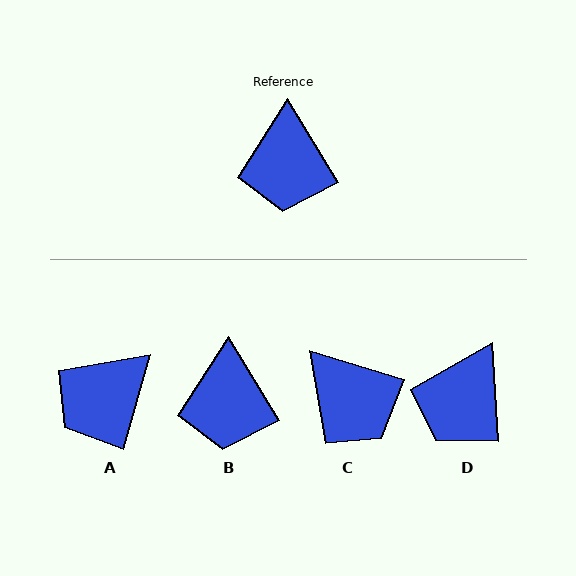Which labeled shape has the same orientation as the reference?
B.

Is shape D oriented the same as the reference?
No, it is off by about 28 degrees.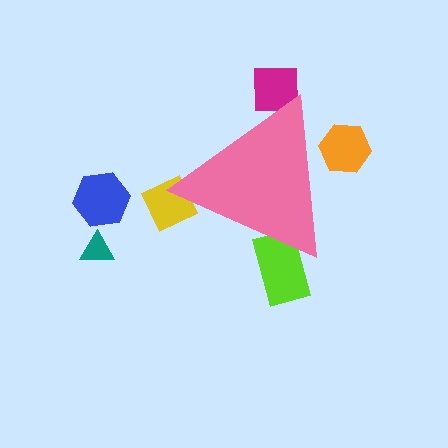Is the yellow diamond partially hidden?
Yes, the yellow diamond is partially hidden behind the pink triangle.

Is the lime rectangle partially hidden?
Yes, the lime rectangle is partially hidden behind the pink triangle.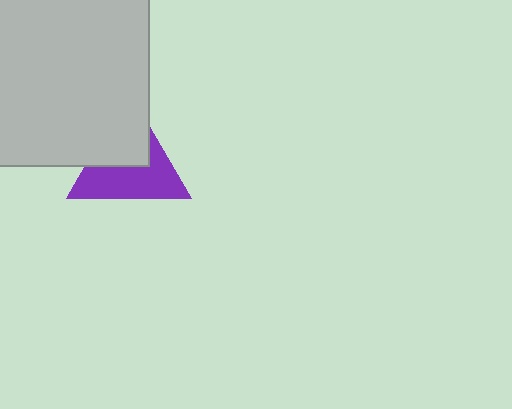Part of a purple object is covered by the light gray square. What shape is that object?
It is a triangle.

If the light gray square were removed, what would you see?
You would see the complete purple triangle.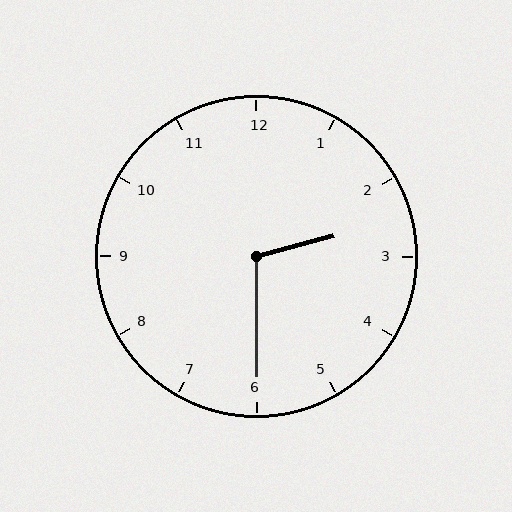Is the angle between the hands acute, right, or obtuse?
It is obtuse.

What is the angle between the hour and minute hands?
Approximately 105 degrees.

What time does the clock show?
2:30.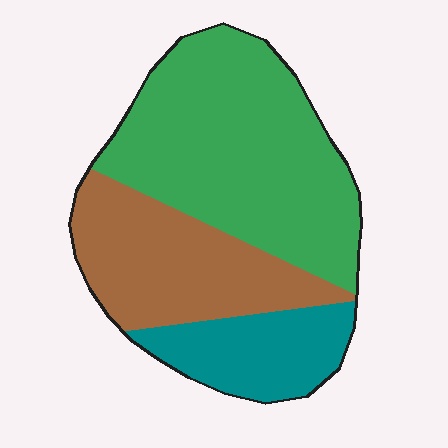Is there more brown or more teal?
Brown.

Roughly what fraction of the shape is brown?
Brown covers about 30% of the shape.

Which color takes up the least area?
Teal, at roughly 20%.